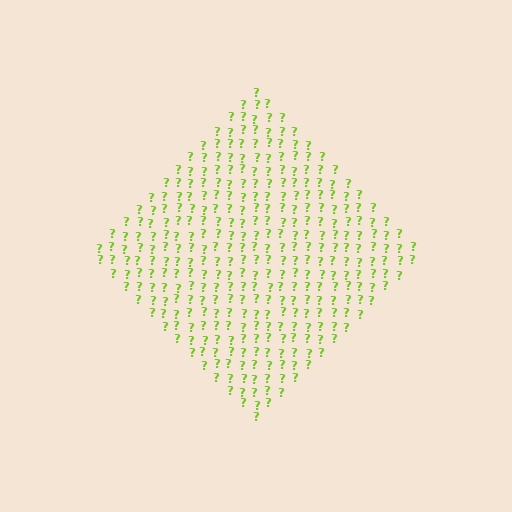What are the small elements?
The small elements are question marks.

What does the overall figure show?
The overall figure shows a diamond.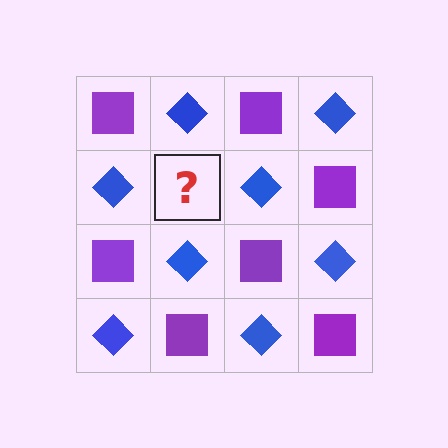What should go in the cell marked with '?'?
The missing cell should contain a purple square.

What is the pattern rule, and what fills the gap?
The rule is that it alternates purple square and blue diamond in a checkerboard pattern. The gap should be filled with a purple square.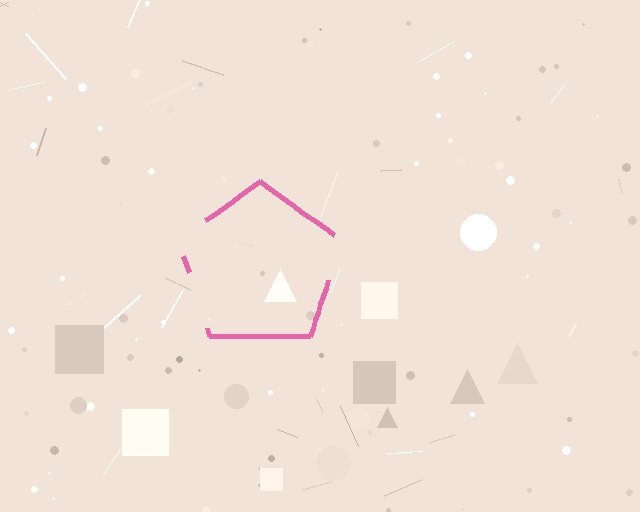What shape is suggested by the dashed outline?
The dashed outline suggests a pentagon.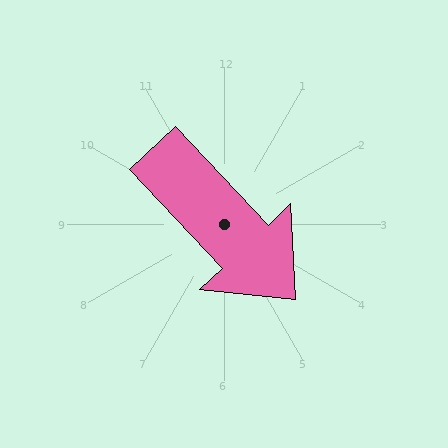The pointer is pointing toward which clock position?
Roughly 5 o'clock.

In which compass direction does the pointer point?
Southeast.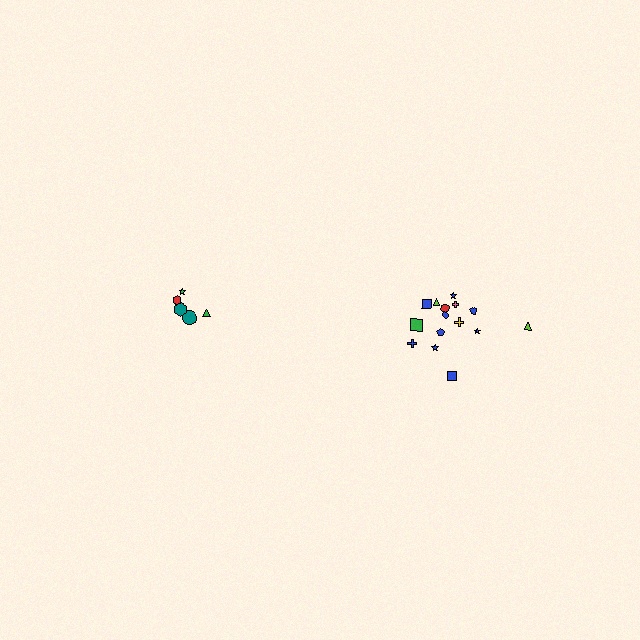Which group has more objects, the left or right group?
The right group.